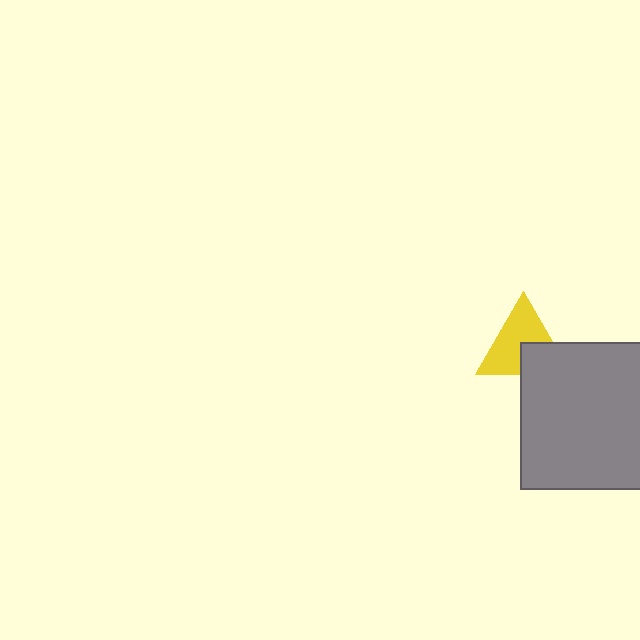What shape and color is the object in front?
The object in front is a gray square.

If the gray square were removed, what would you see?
You would see the complete yellow triangle.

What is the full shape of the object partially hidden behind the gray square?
The partially hidden object is a yellow triangle.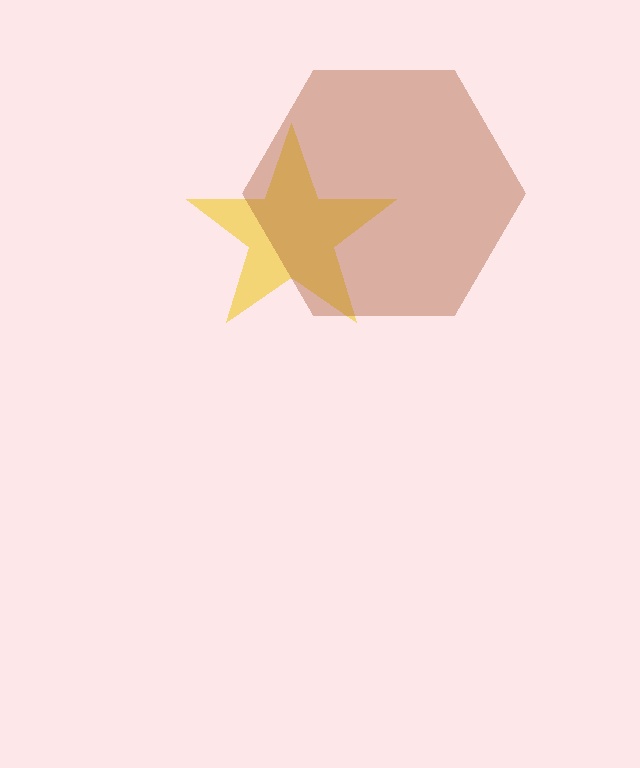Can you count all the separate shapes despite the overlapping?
Yes, there are 2 separate shapes.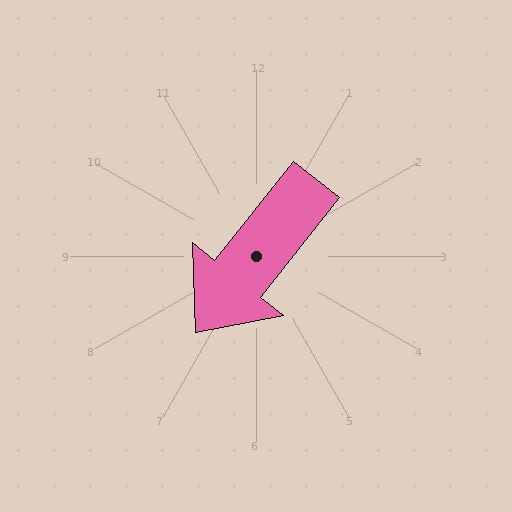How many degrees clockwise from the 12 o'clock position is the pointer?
Approximately 218 degrees.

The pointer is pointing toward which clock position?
Roughly 7 o'clock.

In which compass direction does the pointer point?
Southwest.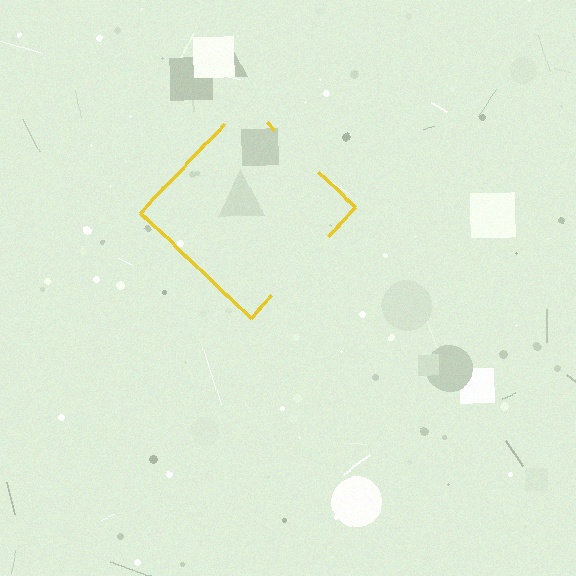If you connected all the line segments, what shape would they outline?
They would outline a diamond.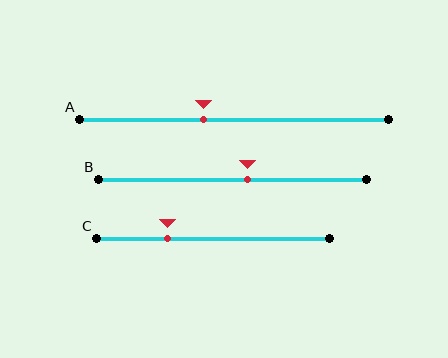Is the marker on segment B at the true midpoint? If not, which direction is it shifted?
No, the marker on segment B is shifted to the right by about 5% of the segment length.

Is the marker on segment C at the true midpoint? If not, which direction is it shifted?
No, the marker on segment C is shifted to the left by about 20% of the segment length.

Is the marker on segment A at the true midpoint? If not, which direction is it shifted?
No, the marker on segment A is shifted to the left by about 10% of the segment length.